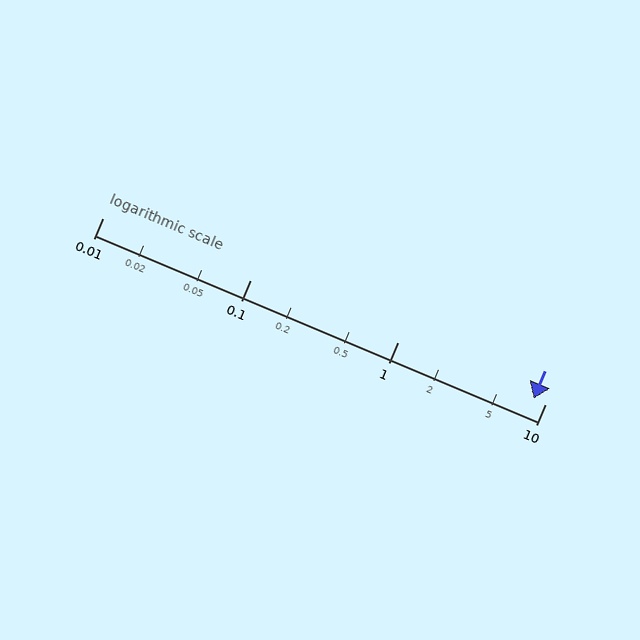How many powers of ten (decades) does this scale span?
The scale spans 3 decades, from 0.01 to 10.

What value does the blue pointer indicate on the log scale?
The pointer indicates approximately 8.3.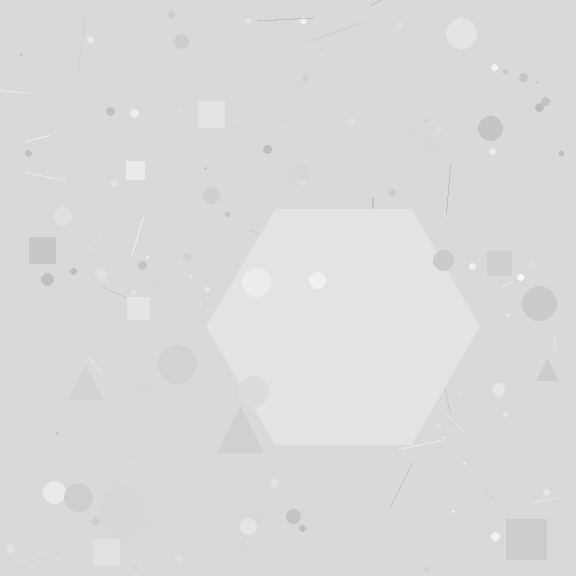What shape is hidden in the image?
A hexagon is hidden in the image.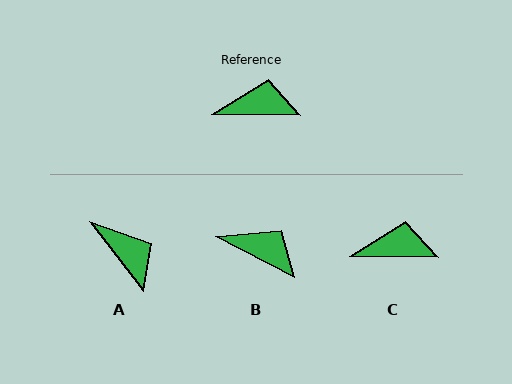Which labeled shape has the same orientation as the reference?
C.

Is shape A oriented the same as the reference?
No, it is off by about 52 degrees.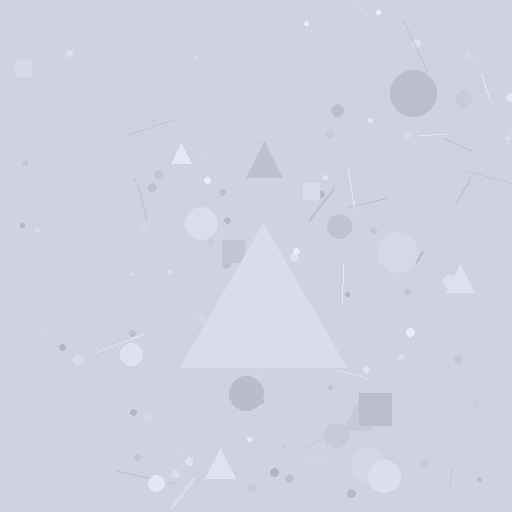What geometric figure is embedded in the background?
A triangle is embedded in the background.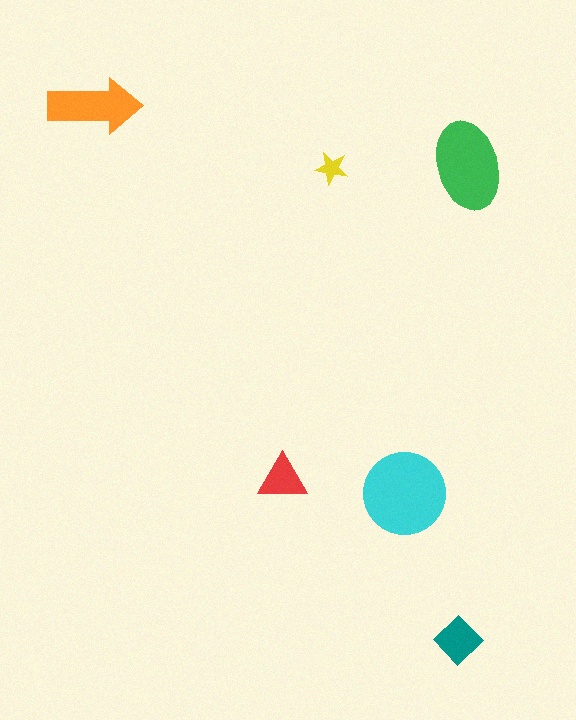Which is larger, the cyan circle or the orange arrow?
The cyan circle.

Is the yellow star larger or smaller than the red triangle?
Smaller.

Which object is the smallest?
The yellow star.